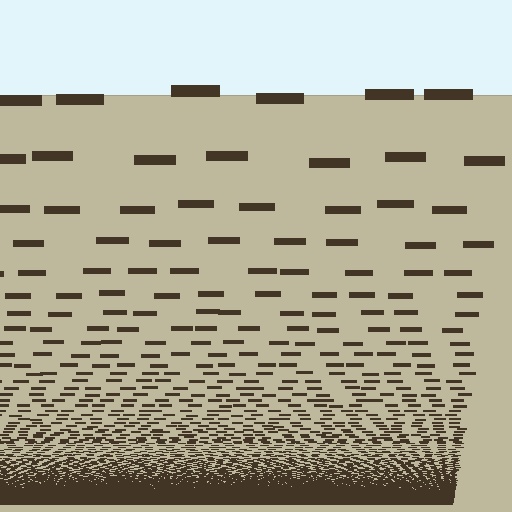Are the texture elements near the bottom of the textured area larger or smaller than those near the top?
Smaller. The gradient is inverted — elements near the bottom are smaller and denser.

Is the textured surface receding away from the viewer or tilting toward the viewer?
The surface appears to tilt toward the viewer. Texture elements get larger and sparser toward the top.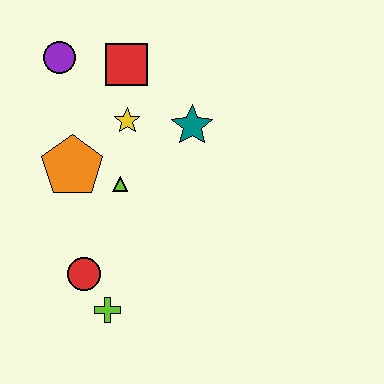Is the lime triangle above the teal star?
No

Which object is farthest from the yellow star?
The lime cross is farthest from the yellow star.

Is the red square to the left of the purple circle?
No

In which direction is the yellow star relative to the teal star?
The yellow star is to the left of the teal star.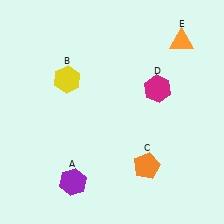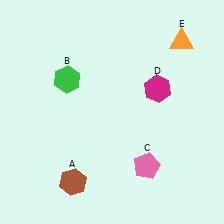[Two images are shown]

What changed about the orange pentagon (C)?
In Image 1, C is orange. In Image 2, it changed to pink.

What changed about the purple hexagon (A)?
In Image 1, A is purple. In Image 2, it changed to brown.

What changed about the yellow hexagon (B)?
In Image 1, B is yellow. In Image 2, it changed to green.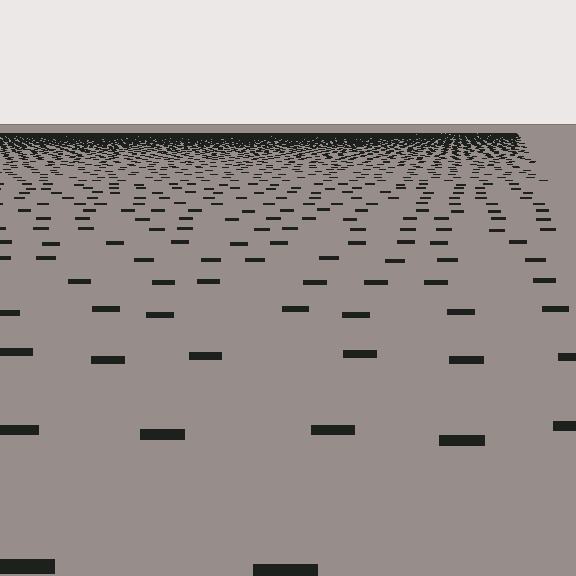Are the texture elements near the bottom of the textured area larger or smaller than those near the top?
Larger. Near the bottom, elements are closer to the viewer and appear at a bigger on-screen size.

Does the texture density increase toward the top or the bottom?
Density increases toward the top.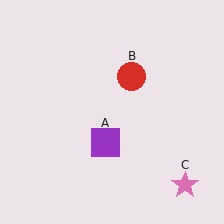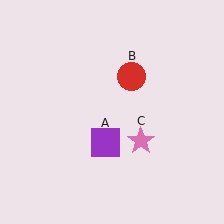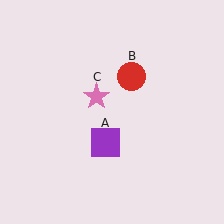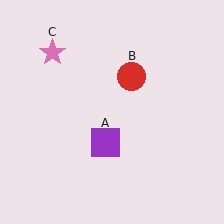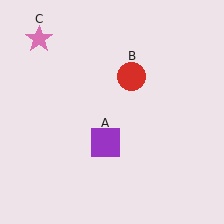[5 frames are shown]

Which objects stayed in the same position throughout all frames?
Purple square (object A) and red circle (object B) remained stationary.